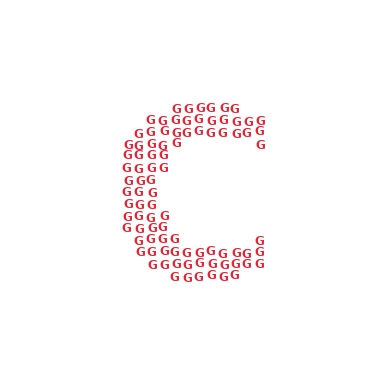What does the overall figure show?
The overall figure shows the letter C.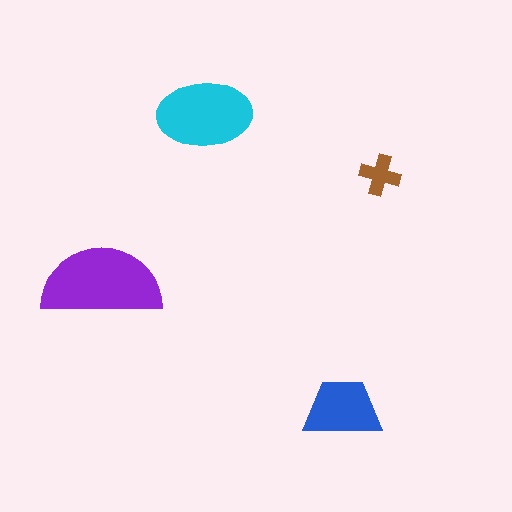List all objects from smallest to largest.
The brown cross, the blue trapezoid, the cyan ellipse, the purple semicircle.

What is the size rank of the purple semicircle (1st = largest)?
1st.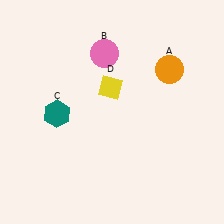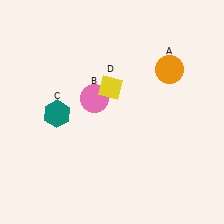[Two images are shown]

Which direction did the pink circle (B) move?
The pink circle (B) moved down.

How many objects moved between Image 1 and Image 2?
1 object moved between the two images.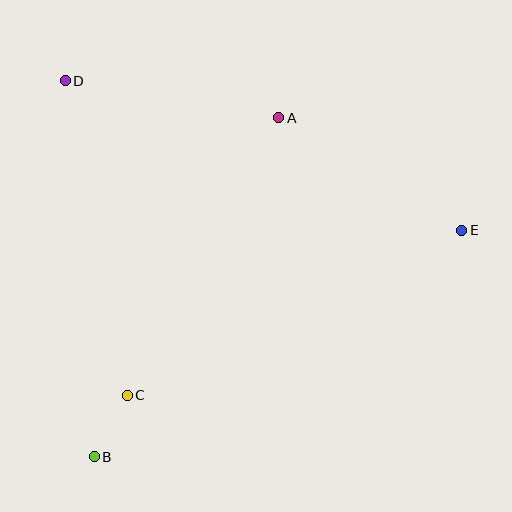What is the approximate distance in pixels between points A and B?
The distance between A and B is approximately 386 pixels.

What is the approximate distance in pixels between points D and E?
The distance between D and E is approximately 424 pixels.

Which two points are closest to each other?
Points B and C are closest to each other.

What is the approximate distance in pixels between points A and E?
The distance between A and E is approximately 215 pixels.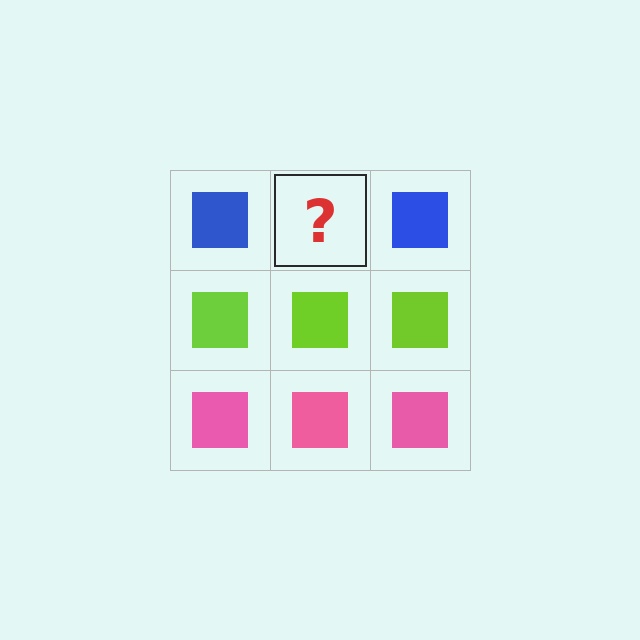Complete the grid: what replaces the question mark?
The question mark should be replaced with a blue square.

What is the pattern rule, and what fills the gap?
The rule is that each row has a consistent color. The gap should be filled with a blue square.